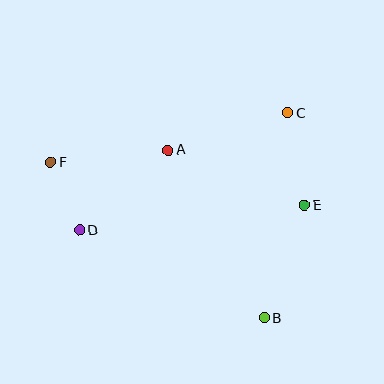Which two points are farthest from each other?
Points B and F are farthest from each other.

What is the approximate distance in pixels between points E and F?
The distance between E and F is approximately 257 pixels.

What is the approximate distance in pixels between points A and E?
The distance between A and E is approximately 147 pixels.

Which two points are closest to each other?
Points D and F are closest to each other.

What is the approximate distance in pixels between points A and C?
The distance between A and C is approximately 125 pixels.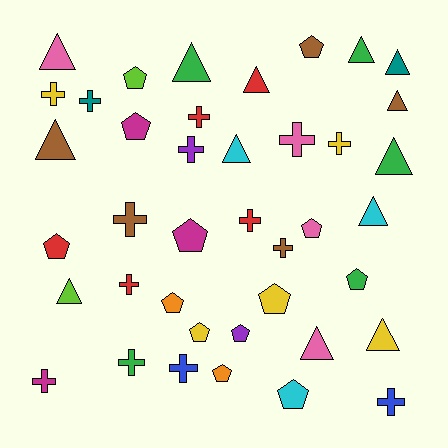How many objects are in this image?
There are 40 objects.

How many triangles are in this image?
There are 13 triangles.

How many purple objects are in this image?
There are 2 purple objects.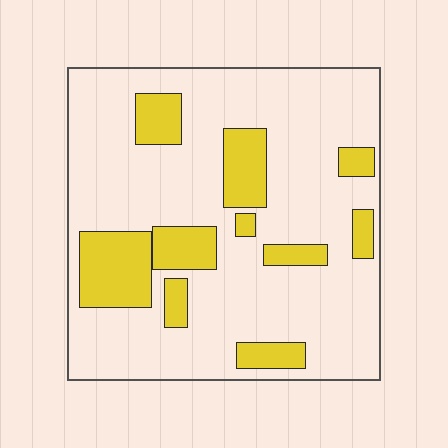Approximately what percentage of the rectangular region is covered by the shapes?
Approximately 20%.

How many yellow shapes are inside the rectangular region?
10.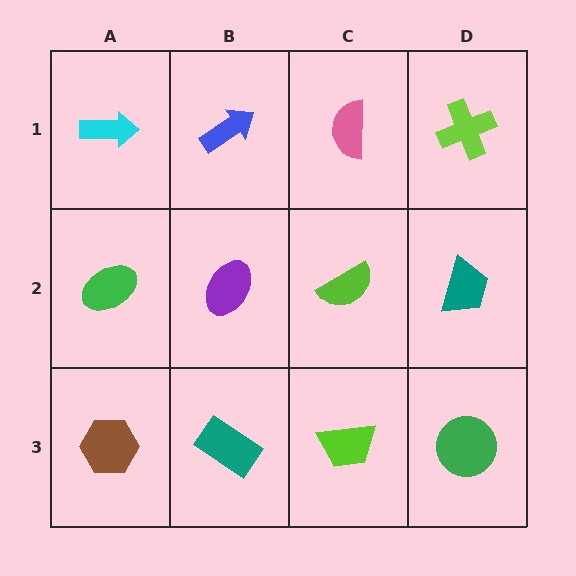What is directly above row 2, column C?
A pink semicircle.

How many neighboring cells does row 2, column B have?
4.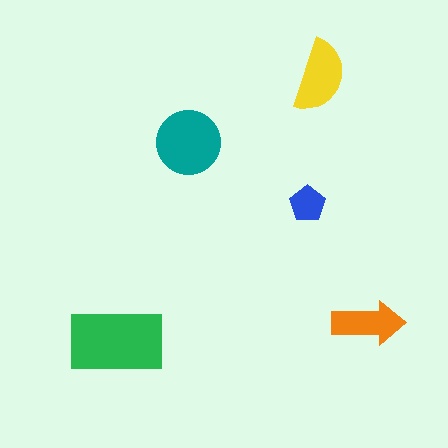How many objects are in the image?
There are 5 objects in the image.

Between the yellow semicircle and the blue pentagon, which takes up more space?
The yellow semicircle.